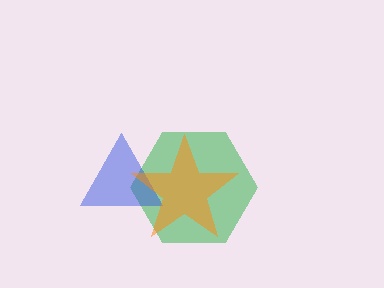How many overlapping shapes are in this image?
There are 3 overlapping shapes in the image.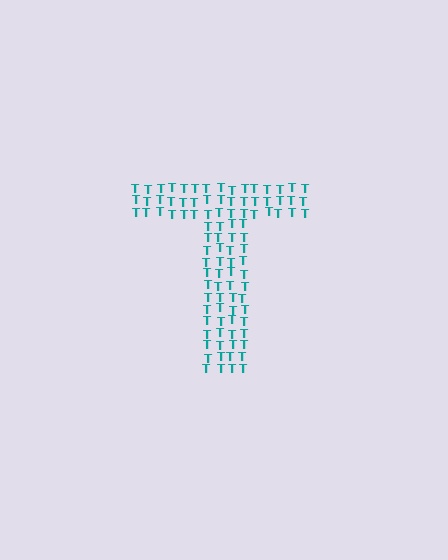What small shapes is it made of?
It is made of small letter T's.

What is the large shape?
The large shape is the letter T.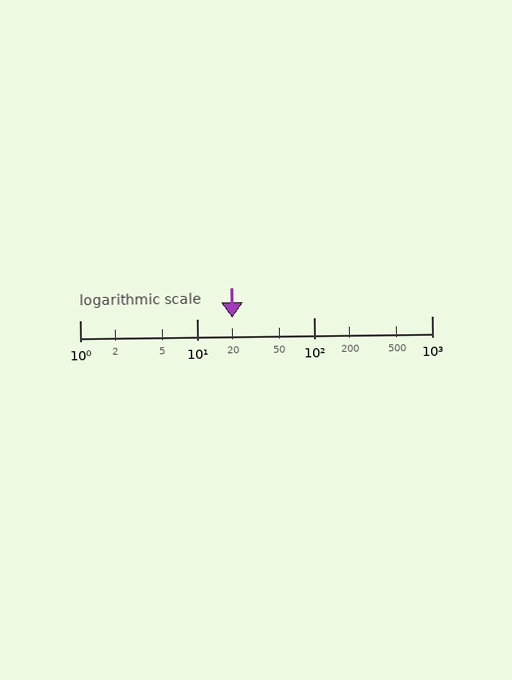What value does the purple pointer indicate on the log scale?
The pointer indicates approximately 20.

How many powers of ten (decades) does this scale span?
The scale spans 3 decades, from 1 to 1000.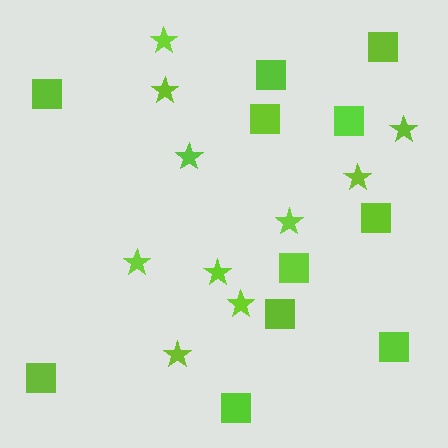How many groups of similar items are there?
There are 2 groups: one group of squares (11) and one group of stars (10).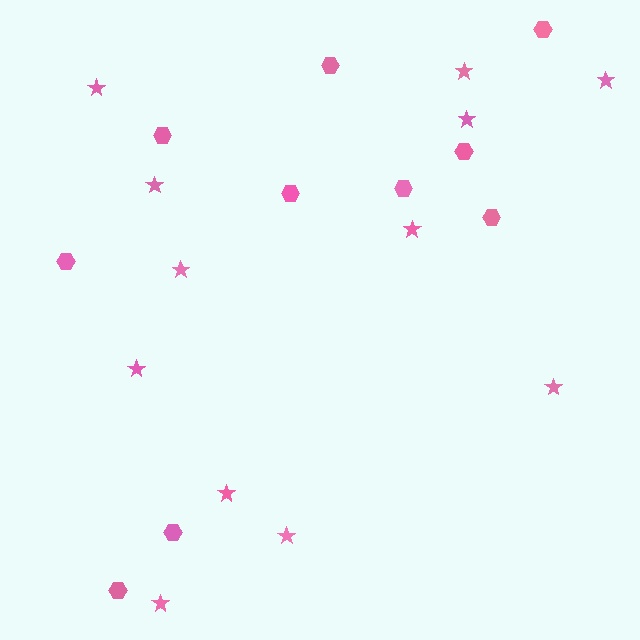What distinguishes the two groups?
There are 2 groups: one group of hexagons (10) and one group of stars (12).